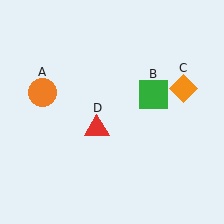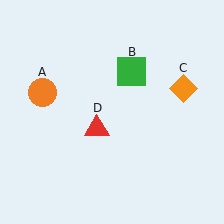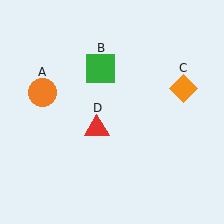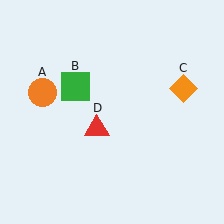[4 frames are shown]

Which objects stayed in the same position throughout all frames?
Orange circle (object A) and orange diamond (object C) and red triangle (object D) remained stationary.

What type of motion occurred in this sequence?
The green square (object B) rotated counterclockwise around the center of the scene.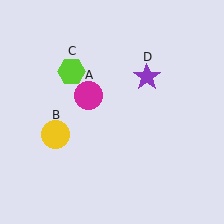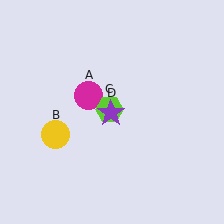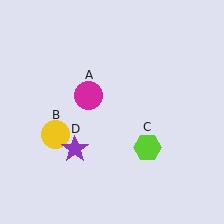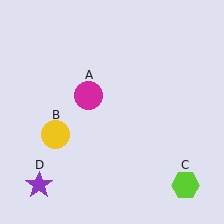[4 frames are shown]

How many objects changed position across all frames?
2 objects changed position: lime hexagon (object C), purple star (object D).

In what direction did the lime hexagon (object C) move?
The lime hexagon (object C) moved down and to the right.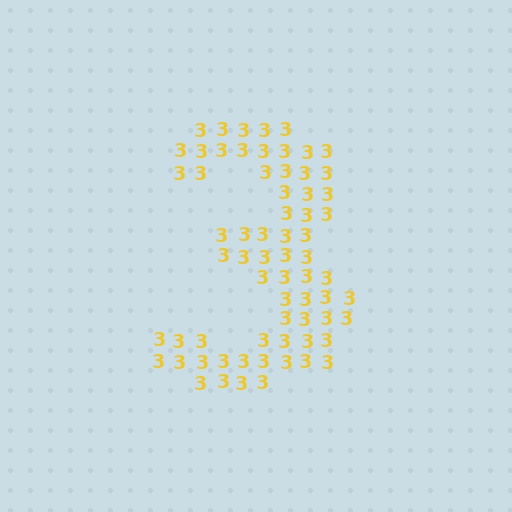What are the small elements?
The small elements are digit 3's.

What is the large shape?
The large shape is the digit 3.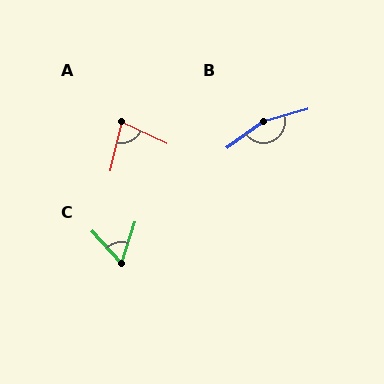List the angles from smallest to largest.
C (60°), A (78°), B (159°).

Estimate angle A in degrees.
Approximately 78 degrees.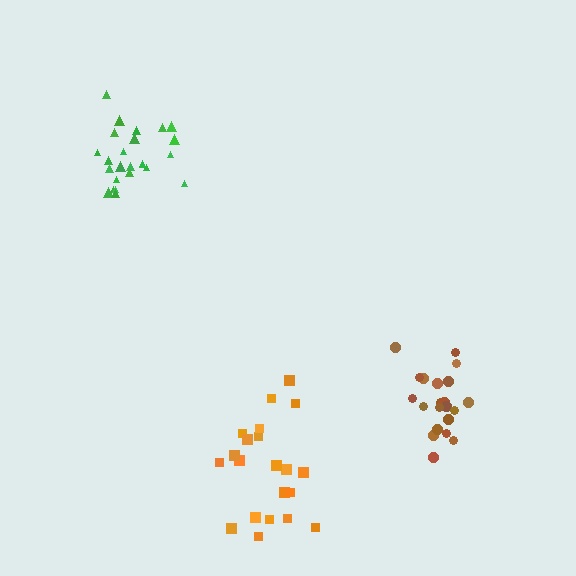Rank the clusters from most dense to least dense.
brown, green, orange.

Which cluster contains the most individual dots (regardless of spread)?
Green (25).